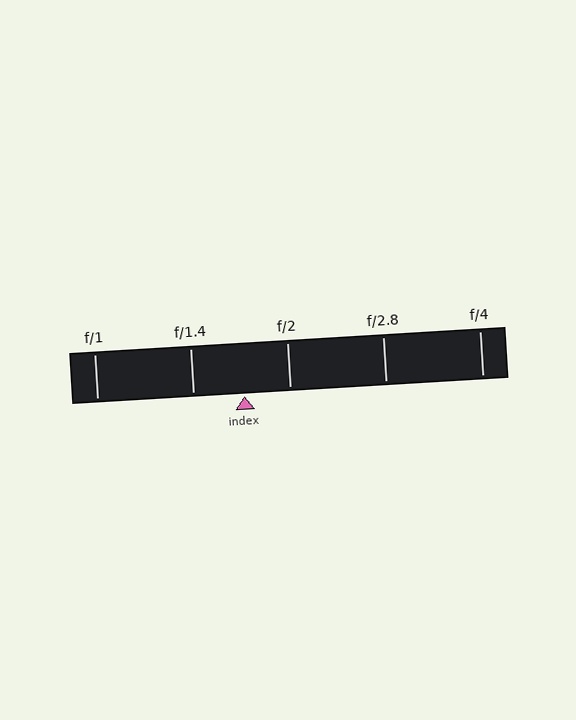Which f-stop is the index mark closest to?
The index mark is closest to f/2.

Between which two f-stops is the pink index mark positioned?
The index mark is between f/1.4 and f/2.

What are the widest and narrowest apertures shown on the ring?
The widest aperture shown is f/1 and the narrowest is f/4.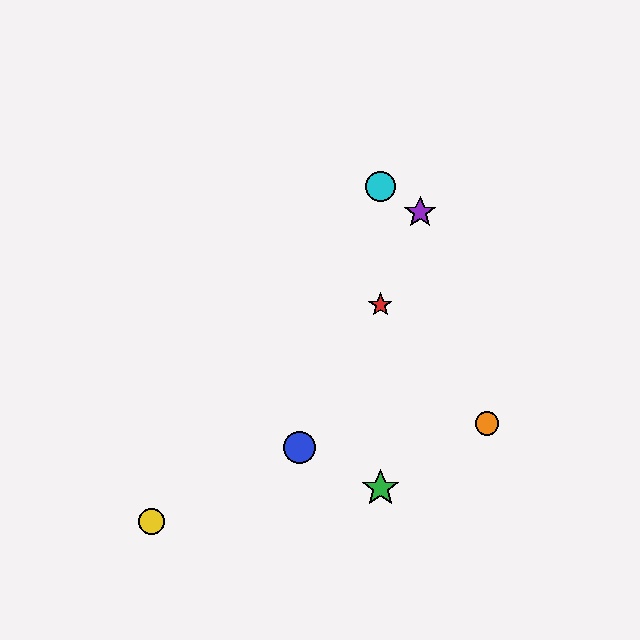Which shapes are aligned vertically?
The red star, the green star, the cyan circle are aligned vertically.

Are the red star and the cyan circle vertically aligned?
Yes, both are at x≈380.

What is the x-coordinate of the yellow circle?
The yellow circle is at x≈151.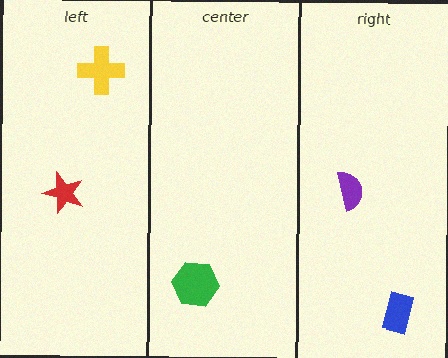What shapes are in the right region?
The purple semicircle, the blue rectangle.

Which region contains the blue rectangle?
The right region.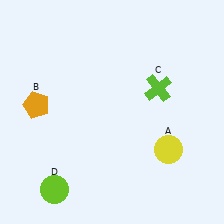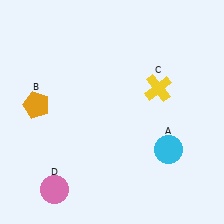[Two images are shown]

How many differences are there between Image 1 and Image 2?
There are 3 differences between the two images.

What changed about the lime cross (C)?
In Image 1, C is lime. In Image 2, it changed to yellow.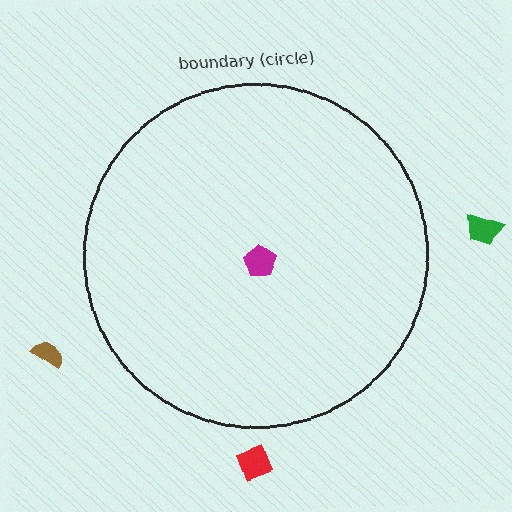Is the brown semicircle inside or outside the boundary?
Outside.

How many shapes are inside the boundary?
1 inside, 3 outside.